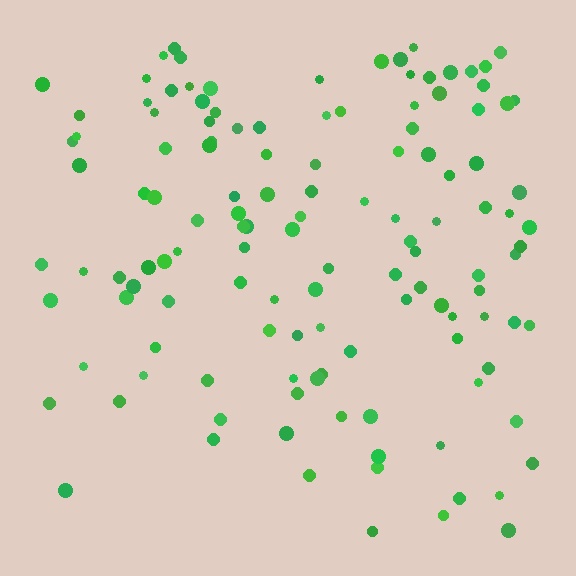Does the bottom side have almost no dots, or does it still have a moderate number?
Still a moderate number, just noticeably fewer than the top.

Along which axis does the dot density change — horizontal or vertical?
Vertical.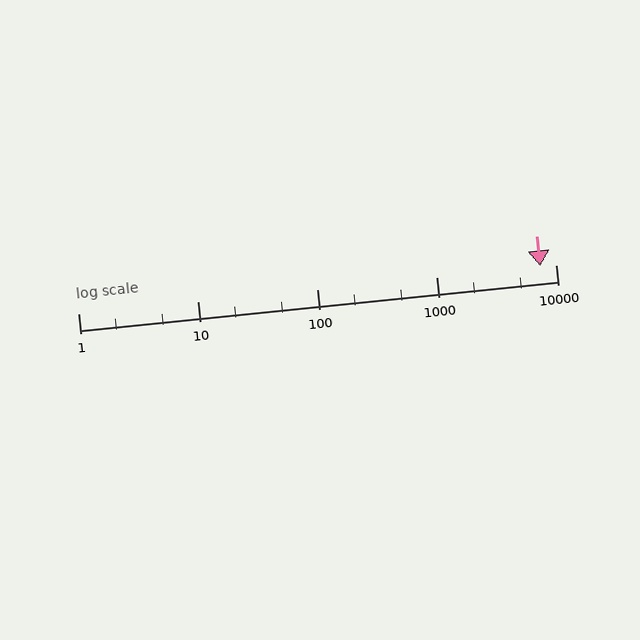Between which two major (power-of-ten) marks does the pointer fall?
The pointer is between 1000 and 10000.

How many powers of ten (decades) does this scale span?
The scale spans 4 decades, from 1 to 10000.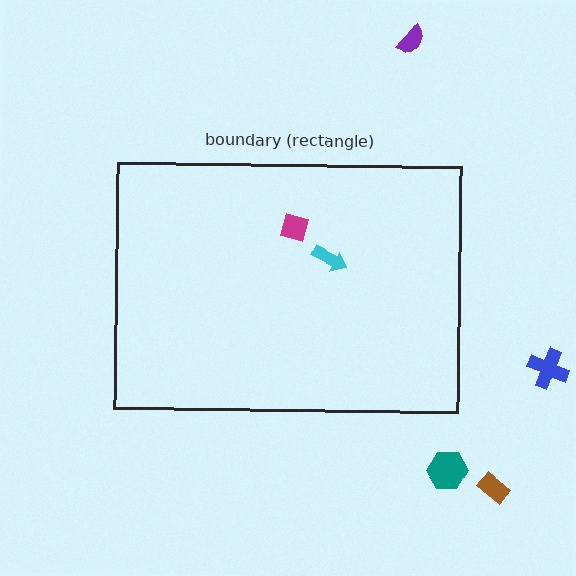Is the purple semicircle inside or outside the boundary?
Outside.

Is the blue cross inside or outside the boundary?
Outside.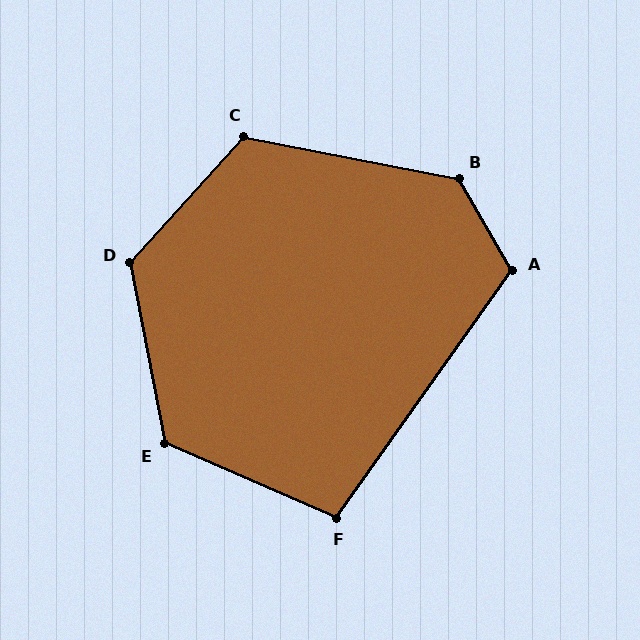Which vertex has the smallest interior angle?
F, at approximately 102 degrees.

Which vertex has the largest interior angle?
B, at approximately 131 degrees.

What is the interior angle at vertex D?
Approximately 127 degrees (obtuse).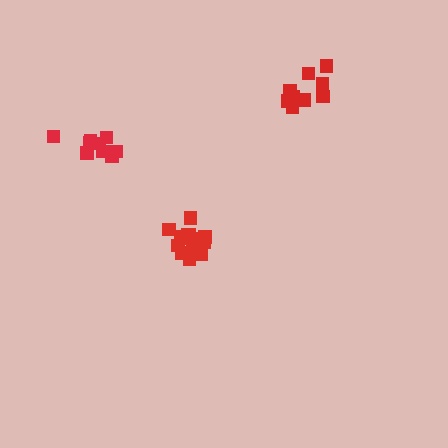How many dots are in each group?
Group 1: 9 dots, Group 2: 13 dots, Group 3: 9 dots (31 total).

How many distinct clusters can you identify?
There are 3 distinct clusters.